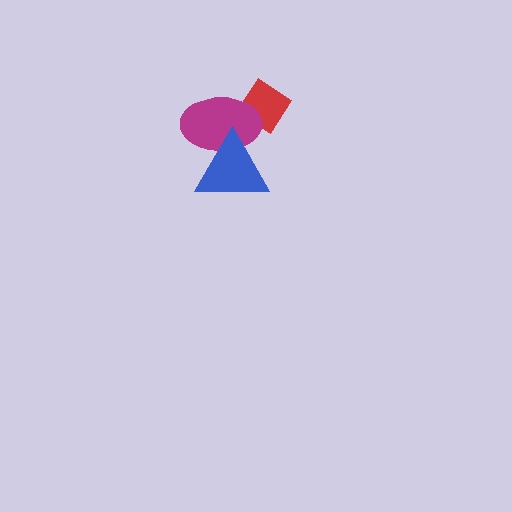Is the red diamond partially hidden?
Yes, it is partially covered by another shape.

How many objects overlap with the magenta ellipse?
2 objects overlap with the magenta ellipse.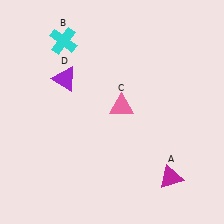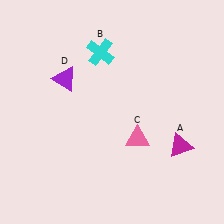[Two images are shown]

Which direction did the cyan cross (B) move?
The cyan cross (B) moved right.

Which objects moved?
The objects that moved are: the magenta triangle (A), the cyan cross (B), the pink triangle (C).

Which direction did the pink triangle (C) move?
The pink triangle (C) moved down.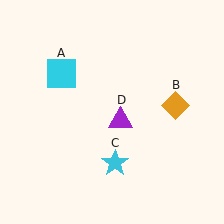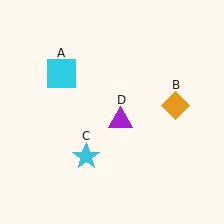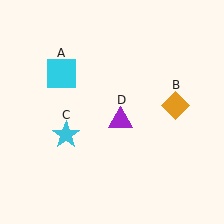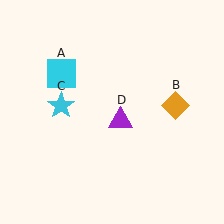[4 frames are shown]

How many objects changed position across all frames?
1 object changed position: cyan star (object C).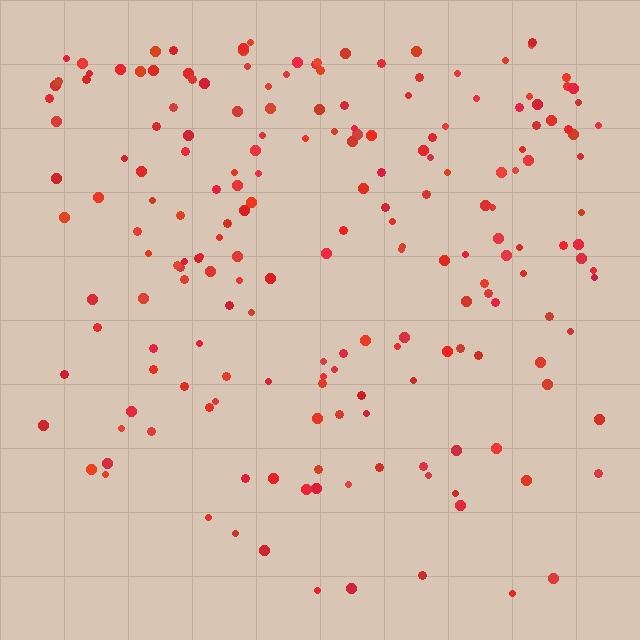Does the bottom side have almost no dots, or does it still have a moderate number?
Still a moderate number, just noticeably fewer than the top.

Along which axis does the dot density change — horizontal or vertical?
Vertical.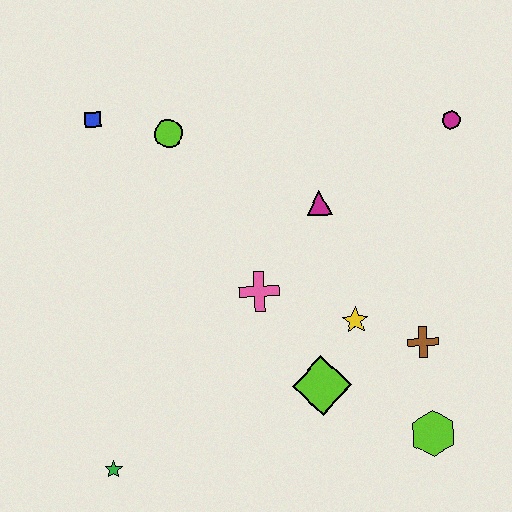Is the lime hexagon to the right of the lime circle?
Yes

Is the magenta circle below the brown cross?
No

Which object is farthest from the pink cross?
The magenta circle is farthest from the pink cross.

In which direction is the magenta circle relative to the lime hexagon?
The magenta circle is above the lime hexagon.